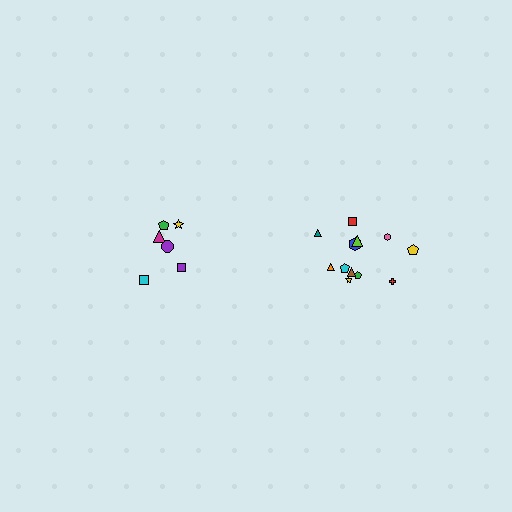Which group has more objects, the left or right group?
The right group.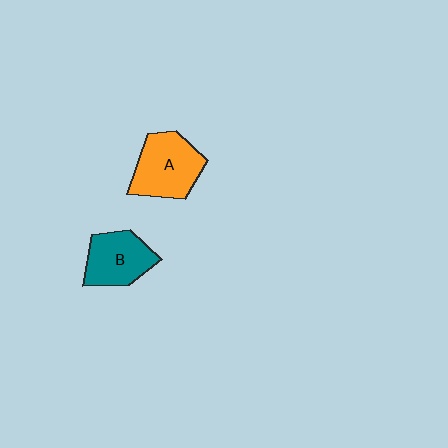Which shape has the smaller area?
Shape B (teal).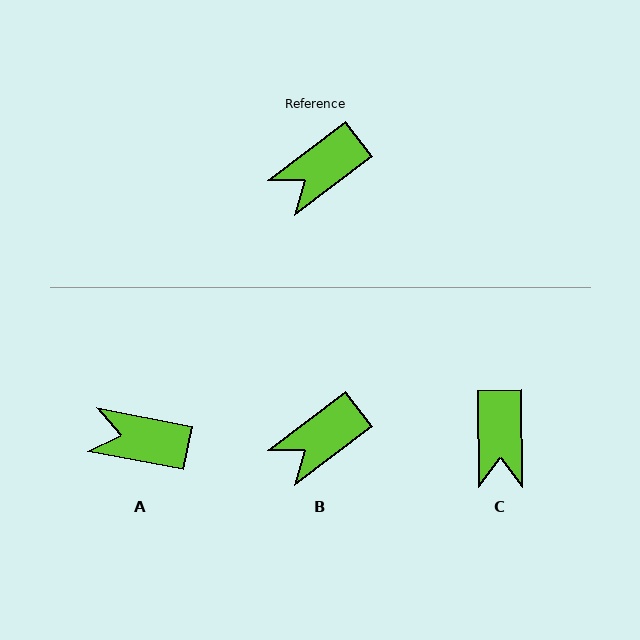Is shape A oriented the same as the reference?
No, it is off by about 48 degrees.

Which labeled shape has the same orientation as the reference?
B.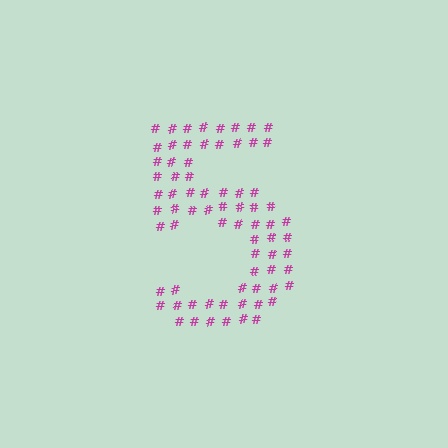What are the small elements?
The small elements are hash symbols.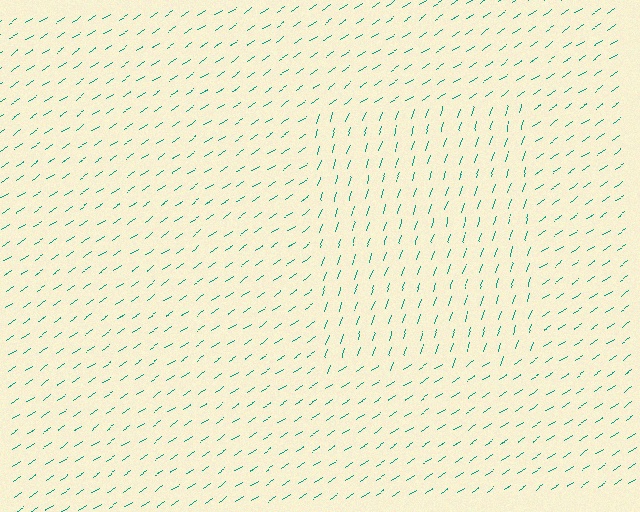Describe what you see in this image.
The image is filled with small teal line segments. A rectangle region in the image has lines oriented differently from the surrounding lines, creating a visible texture boundary.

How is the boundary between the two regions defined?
The boundary is defined purely by a change in line orientation (approximately 38 degrees difference). All lines are the same color and thickness.